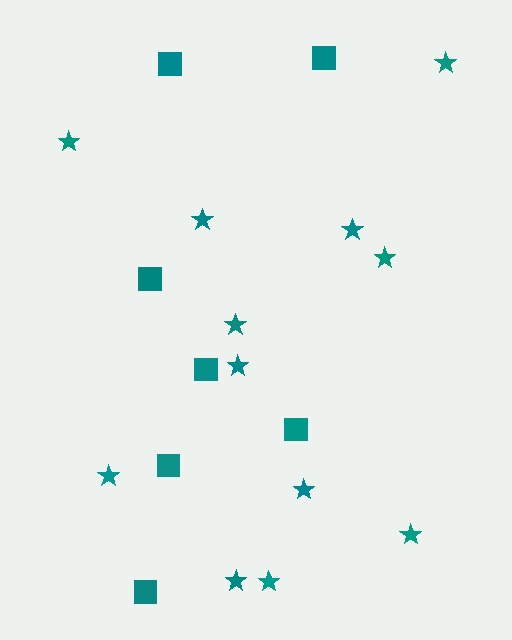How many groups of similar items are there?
There are 2 groups: one group of stars (12) and one group of squares (7).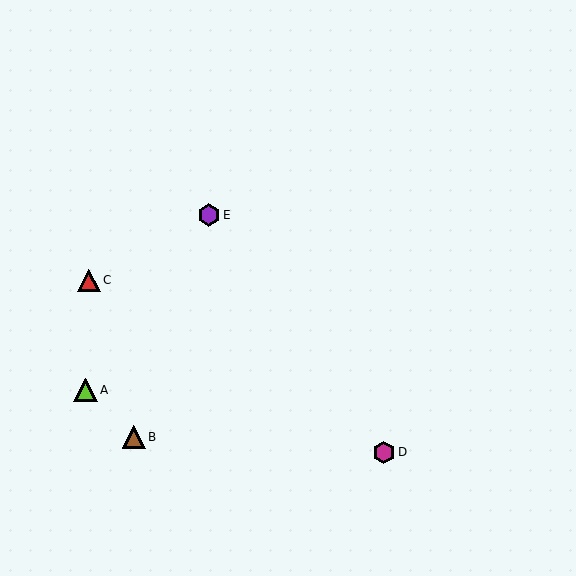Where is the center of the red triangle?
The center of the red triangle is at (89, 280).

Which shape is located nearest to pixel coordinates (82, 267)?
The red triangle (labeled C) at (89, 280) is nearest to that location.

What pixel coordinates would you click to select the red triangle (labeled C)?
Click at (89, 280) to select the red triangle C.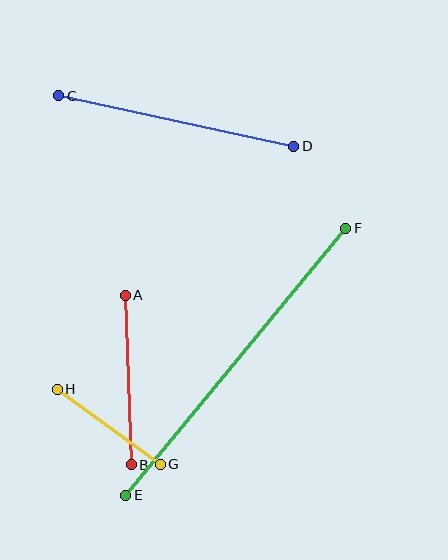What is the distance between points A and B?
The distance is approximately 170 pixels.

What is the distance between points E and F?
The distance is approximately 346 pixels.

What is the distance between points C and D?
The distance is approximately 241 pixels.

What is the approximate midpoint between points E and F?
The midpoint is at approximately (236, 362) pixels.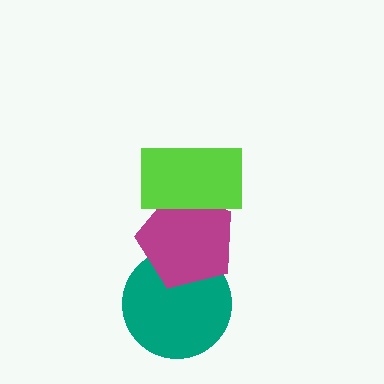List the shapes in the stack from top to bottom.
From top to bottom: the lime rectangle, the magenta pentagon, the teal circle.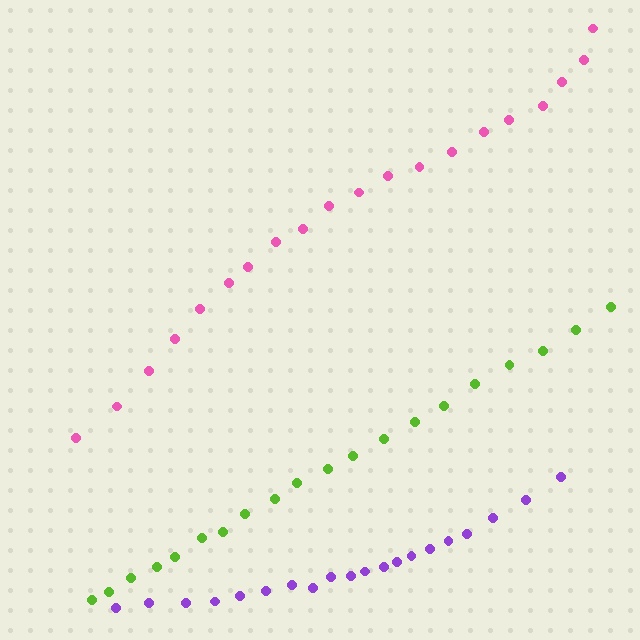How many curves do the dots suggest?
There are 3 distinct paths.